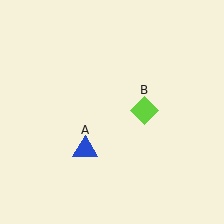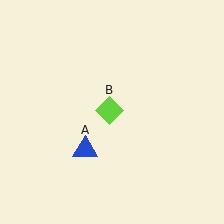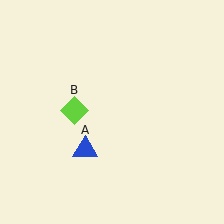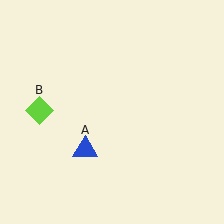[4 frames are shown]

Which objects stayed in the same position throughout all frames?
Blue triangle (object A) remained stationary.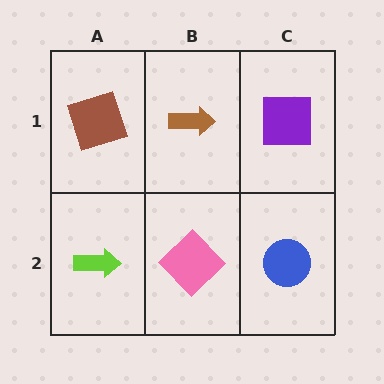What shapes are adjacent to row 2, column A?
A brown square (row 1, column A), a pink diamond (row 2, column B).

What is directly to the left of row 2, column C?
A pink diamond.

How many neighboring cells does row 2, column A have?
2.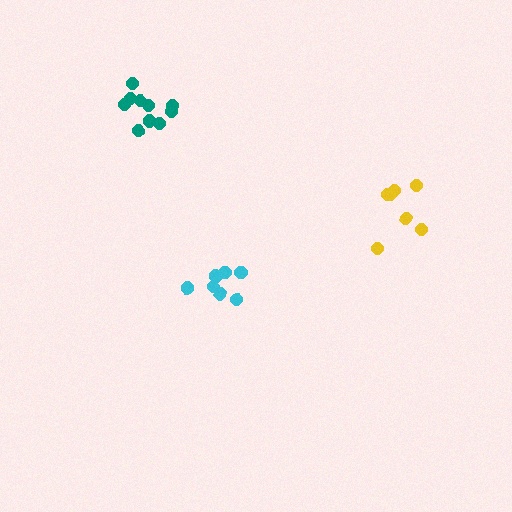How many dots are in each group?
Group 1: 7 dots, Group 2: 7 dots, Group 3: 10 dots (24 total).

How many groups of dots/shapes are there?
There are 3 groups.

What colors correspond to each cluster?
The clusters are colored: yellow, cyan, teal.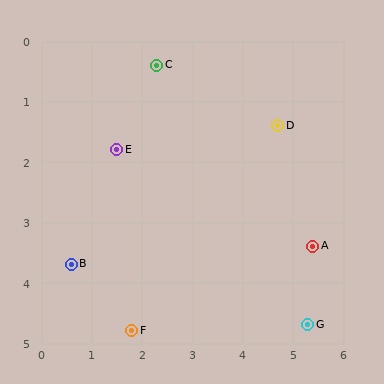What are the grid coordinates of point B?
Point B is at approximately (0.6, 3.7).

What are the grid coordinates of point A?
Point A is at approximately (5.4, 3.4).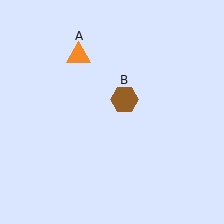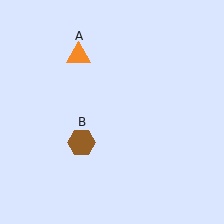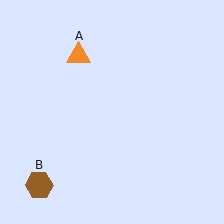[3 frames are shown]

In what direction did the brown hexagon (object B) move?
The brown hexagon (object B) moved down and to the left.